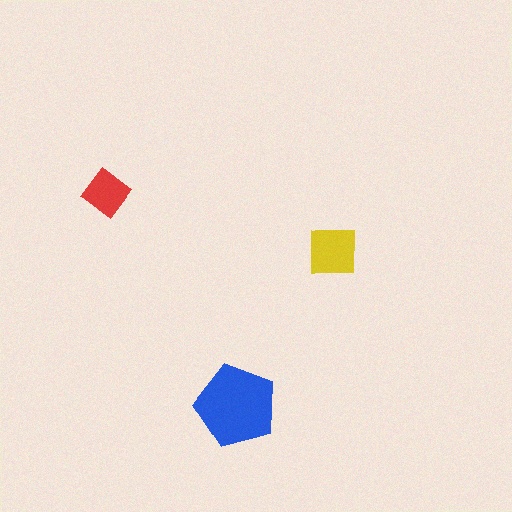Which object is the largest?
The blue pentagon.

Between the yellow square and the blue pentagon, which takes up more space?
The blue pentagon.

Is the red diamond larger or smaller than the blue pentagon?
Smaller.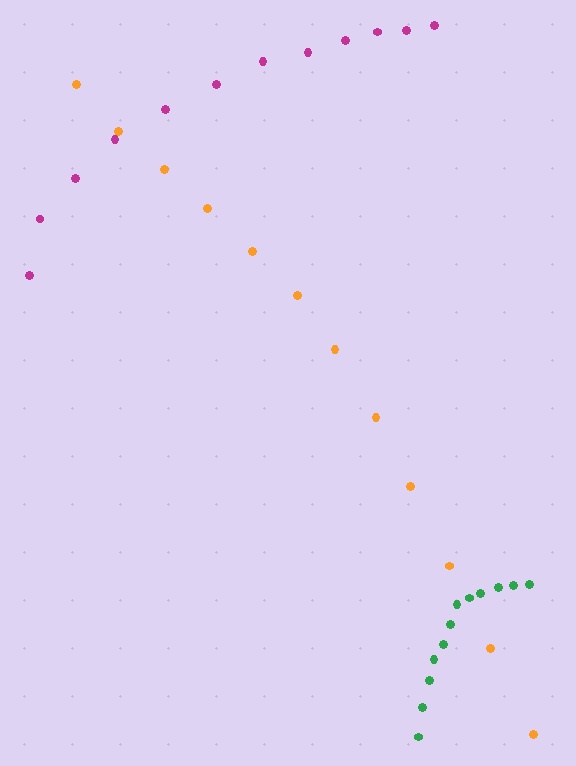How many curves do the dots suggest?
There are 3 distinct paths.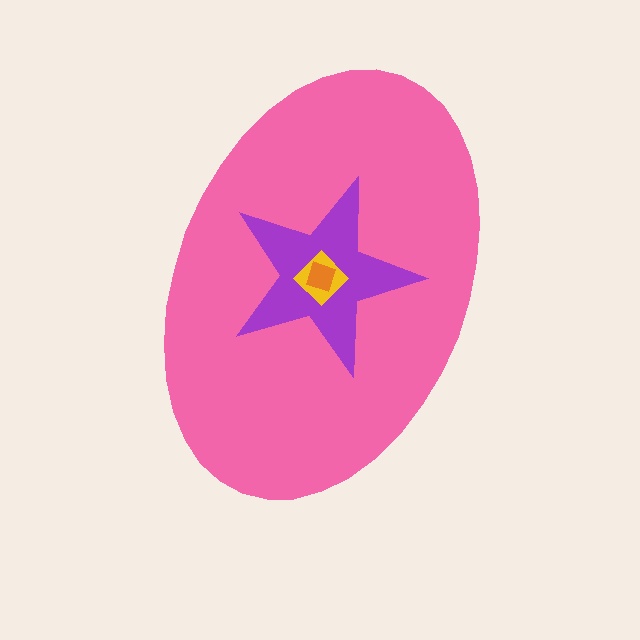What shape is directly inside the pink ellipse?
The purple star.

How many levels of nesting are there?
4.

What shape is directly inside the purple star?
The yellow diamond.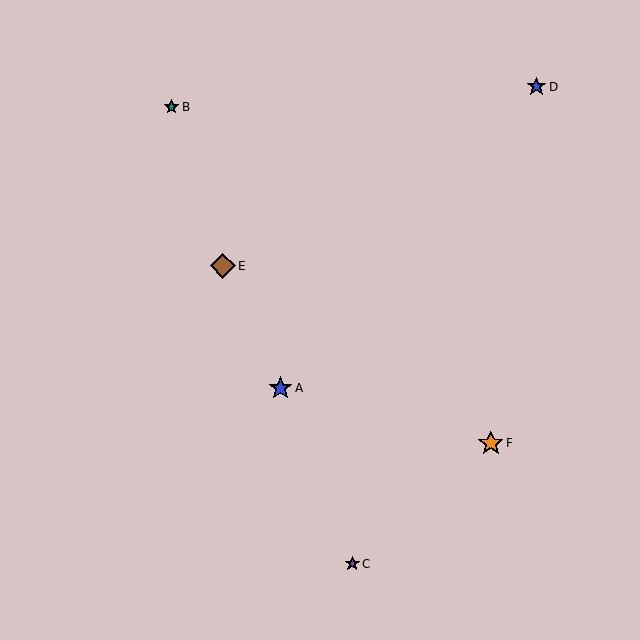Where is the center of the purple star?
The center of the purple star is at (352, 564).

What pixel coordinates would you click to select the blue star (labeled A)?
Click at (280, 388) to select the blue star A.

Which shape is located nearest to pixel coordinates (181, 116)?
The teal star (labeled B) at (171, 107) is nearest to that location.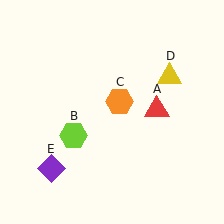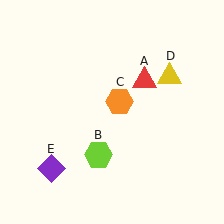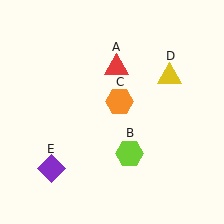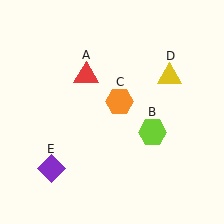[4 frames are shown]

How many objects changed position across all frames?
2 objects changed position: red triangle (object A), lime hexagon (object B).